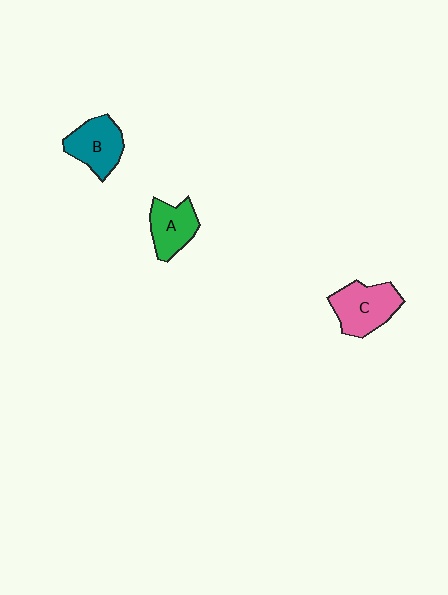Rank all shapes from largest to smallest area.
From largest to smallest: C (pink), B (teal), A (green).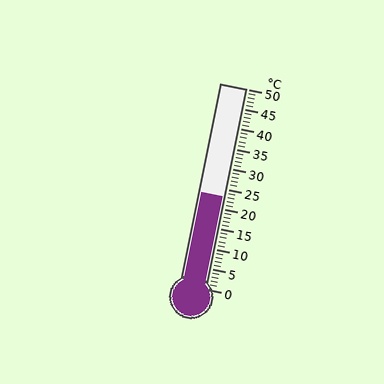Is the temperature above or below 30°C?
The temperature is below 30°C.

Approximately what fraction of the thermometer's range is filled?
The thermometer is filled to approximately 45% of its range.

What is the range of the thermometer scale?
The thermometer scale ranges from 0°C to 50°C.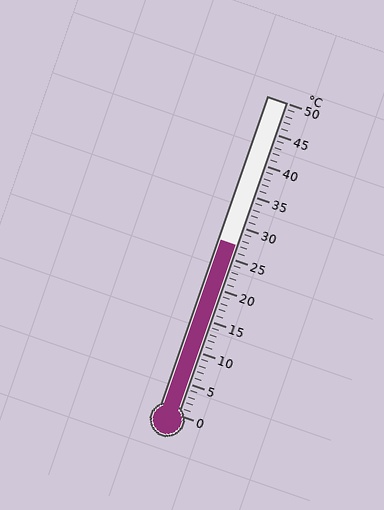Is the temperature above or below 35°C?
The temperature is below 35°C.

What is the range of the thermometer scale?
The thermometer scale ranges from 0°C to 50°C.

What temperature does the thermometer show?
The thermometer shows approximately 27°C.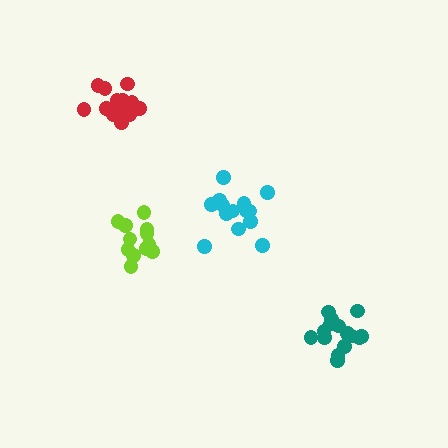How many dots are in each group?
Group 1: 14 dots, Group 2: 15 dots, Group 3: 14 dots, Group 4: 14 dots (57 total).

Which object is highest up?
The red cluster is topmost.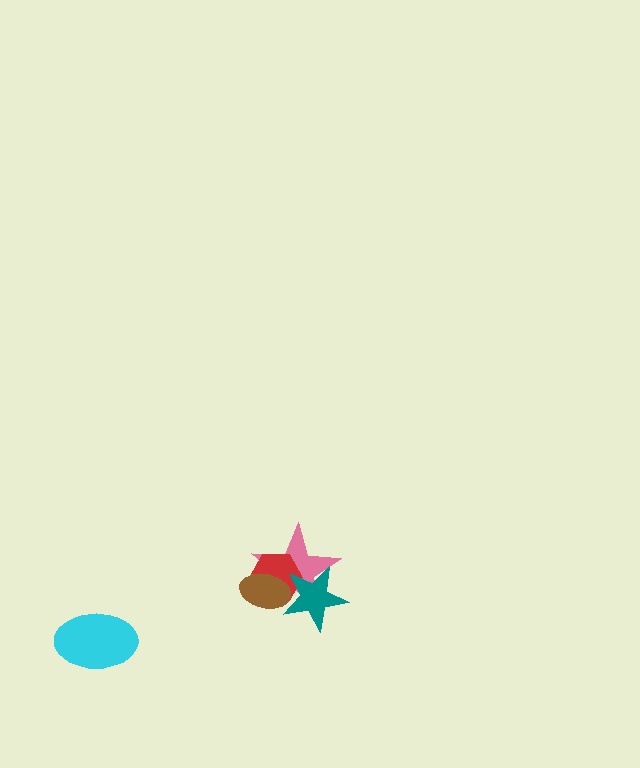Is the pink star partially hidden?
Yes, it is partially covered by another shape.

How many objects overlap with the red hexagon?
3 objects overlap with the red hexagon.